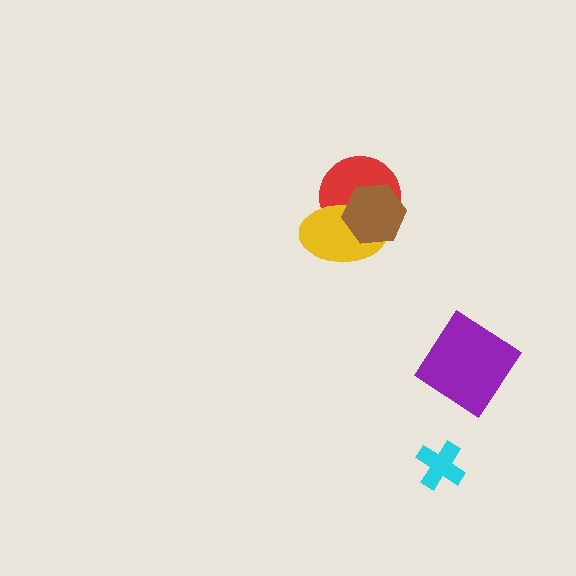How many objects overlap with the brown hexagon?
2 objects overlap with the brown hexagon.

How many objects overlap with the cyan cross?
0 objects overlap with the cyan cross.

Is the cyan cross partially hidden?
No, no other shape covers it.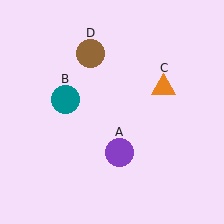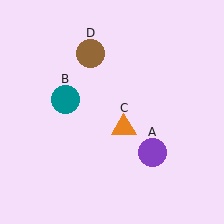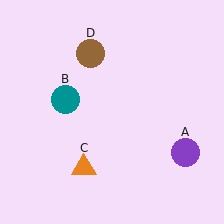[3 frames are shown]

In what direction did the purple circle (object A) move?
The purple circle (object A) moved right.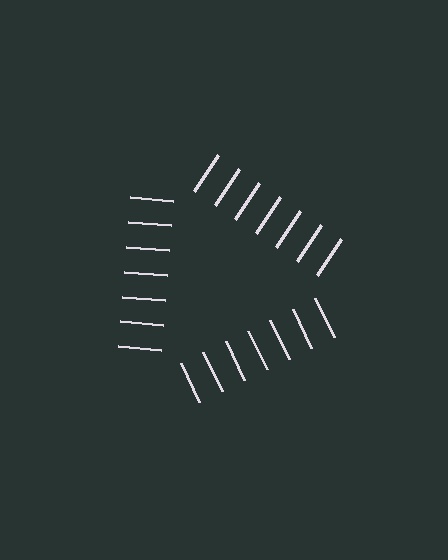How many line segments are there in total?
21 — 7 along each of the 3 edges.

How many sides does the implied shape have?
3 sides — the line-ends trace a triangle.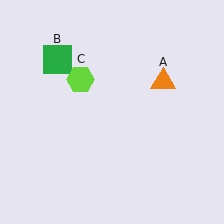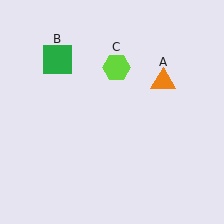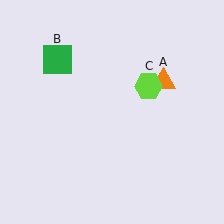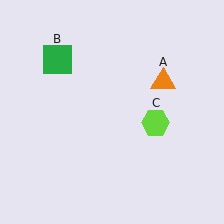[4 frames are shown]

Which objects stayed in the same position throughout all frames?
Orange triangle (object A) and green square (object B) remained stationary.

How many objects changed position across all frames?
1 object changed position: lime hexagon (object C).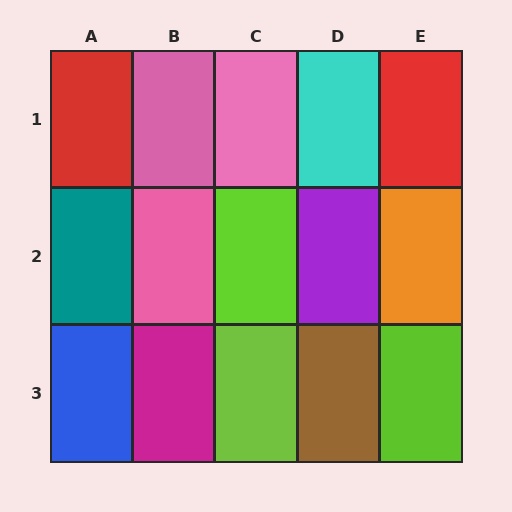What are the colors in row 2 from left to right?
Teal, pink, lime, purple, orange.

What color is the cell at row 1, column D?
Cyan.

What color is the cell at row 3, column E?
Lime.